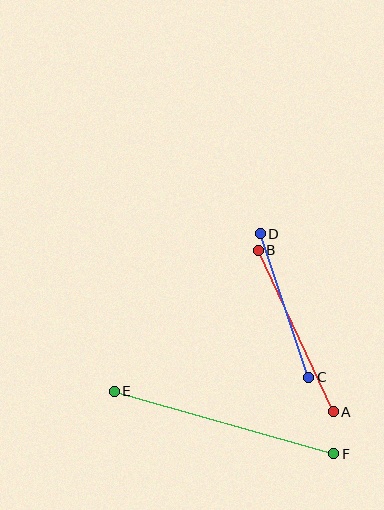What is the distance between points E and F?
The distance is approximately 228 pixels.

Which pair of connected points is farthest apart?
Points E and F are farthest apart.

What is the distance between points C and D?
The distance is approximately 151 pixels.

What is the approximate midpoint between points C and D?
The midpoint is at approximately (284, 305) pixels.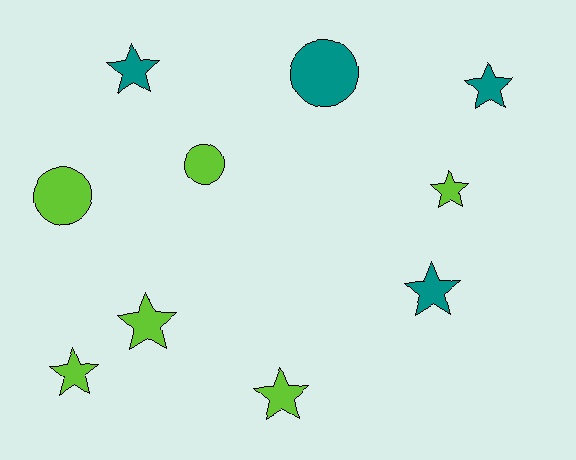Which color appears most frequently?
Lime, with 6 objects.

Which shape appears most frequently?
Star, with 7 objects.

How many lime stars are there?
There are 4 lime stars.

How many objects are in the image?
There are 10 objects.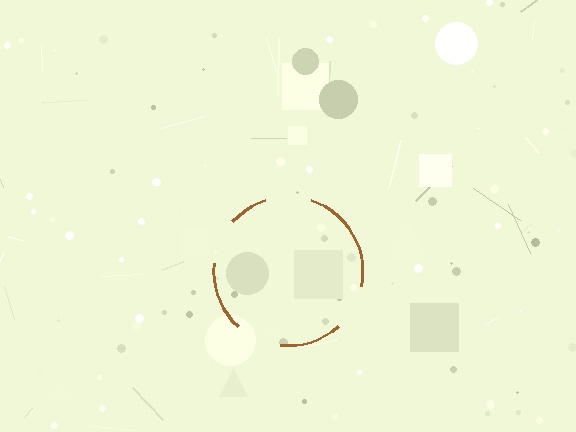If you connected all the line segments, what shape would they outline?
They would outline a circle.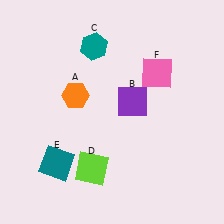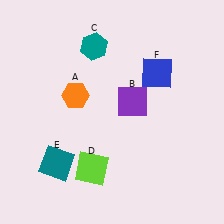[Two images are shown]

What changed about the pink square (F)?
In Image 1, F is pink. In Image 2, it changed to blue.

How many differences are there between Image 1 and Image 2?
There is 1 difference between the two images.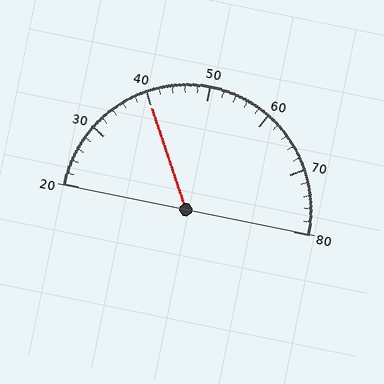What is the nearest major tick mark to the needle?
The nearest major tick mark is 40.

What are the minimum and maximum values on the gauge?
The gauge ranges from 20 to 80.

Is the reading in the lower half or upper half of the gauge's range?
The reading is in the lower half of the range (20 to 80).